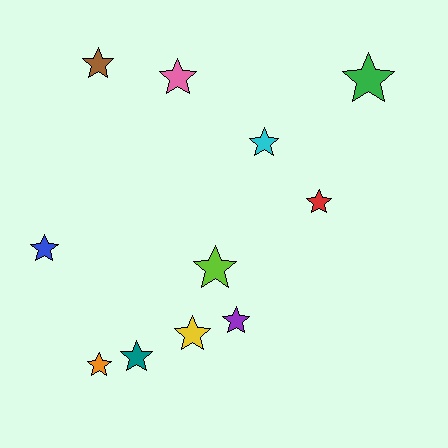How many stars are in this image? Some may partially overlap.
There are 11 stars.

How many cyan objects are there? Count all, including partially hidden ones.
There is 1 cyan object.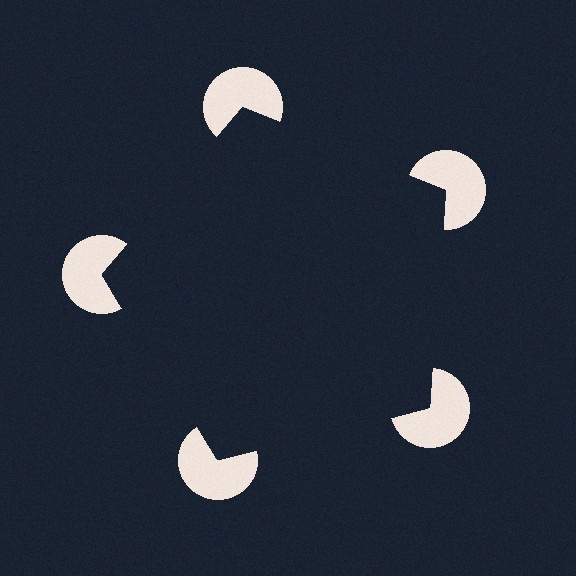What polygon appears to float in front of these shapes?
An illusory pentagon — its edges are inferred from the aligned wedge cuts in the pac-man discs, not physically drawn.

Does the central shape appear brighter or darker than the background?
It typically appears slightly darker than the background, even though no actual brightness change is drawn.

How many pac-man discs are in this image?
There are 5 — one at each vertex of the illusory pentagon.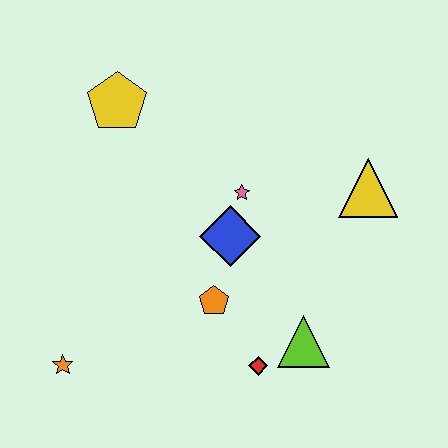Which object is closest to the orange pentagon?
The blue diamond is closest to the orange pentagon.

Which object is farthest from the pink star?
The orange star is farthest from the pink star.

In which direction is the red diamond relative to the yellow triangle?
The red diamond is below the yellow triangle.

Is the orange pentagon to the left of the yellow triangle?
Yes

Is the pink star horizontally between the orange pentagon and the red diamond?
Yes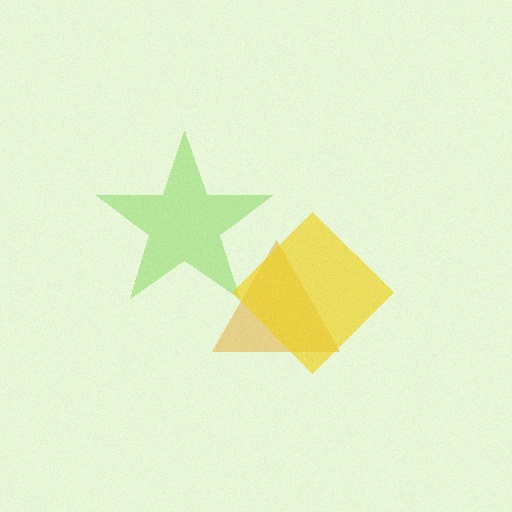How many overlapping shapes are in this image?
There are 3 overlapping shapes in the image.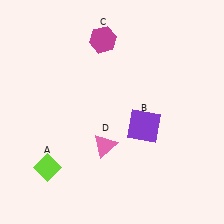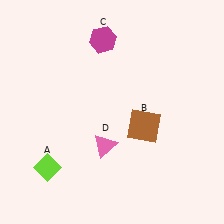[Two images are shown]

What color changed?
The square (B) changed from purple in Image 1 to brown in Image 2.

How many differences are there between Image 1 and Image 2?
There is 1 difference between the two images.